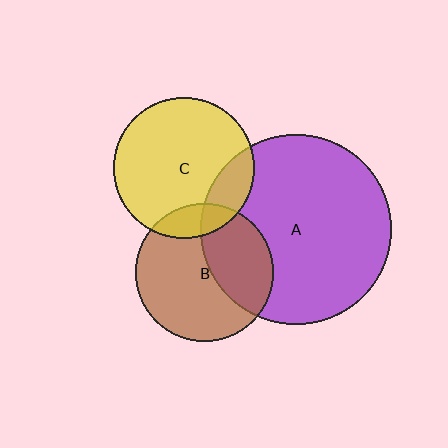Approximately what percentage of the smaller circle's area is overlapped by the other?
Approximately 15%.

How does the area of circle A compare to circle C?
Approximately 1.8 times.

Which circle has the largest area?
Circle A (purple).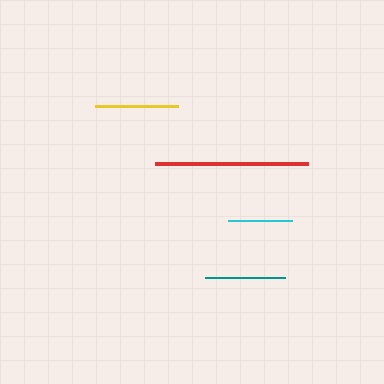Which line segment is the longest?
The red line is the longest at approximately 153 pixels.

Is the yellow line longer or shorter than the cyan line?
The yellow line is longer than the cyan line.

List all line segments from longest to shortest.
From longest to shortest: red, yellow, teal, cyan.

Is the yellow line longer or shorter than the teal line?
The yellow line is longer than the teal line.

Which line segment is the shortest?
The cyan line is the shortest at approximately 64 pixels.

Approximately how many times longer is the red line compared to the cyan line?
The red line is approximately 2.4 times the length of the cyan line.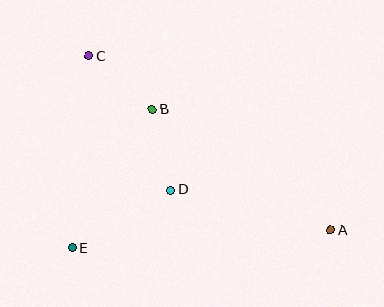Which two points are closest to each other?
Points B and D are closest to each other.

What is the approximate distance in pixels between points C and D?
The distance between C and D is approximately 157 pixels.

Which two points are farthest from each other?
Points A and C are farthest from each other.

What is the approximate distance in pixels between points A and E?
The distance between A and E is approximately 259 pixels.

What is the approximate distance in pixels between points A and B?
The distance between A and B is approximately 215 pixels.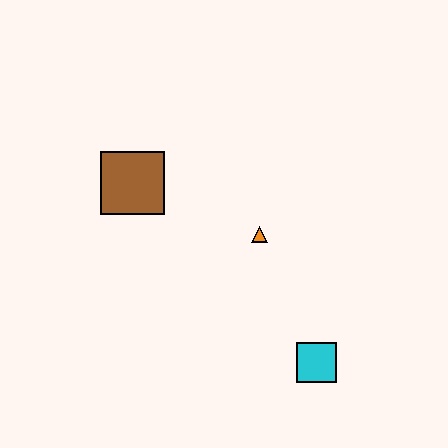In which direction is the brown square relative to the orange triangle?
The brown square is to the left of the orange triangle.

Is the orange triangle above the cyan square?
Yes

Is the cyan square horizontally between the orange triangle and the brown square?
No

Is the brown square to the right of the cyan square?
No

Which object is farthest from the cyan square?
The brown square is farthest from the cyan square.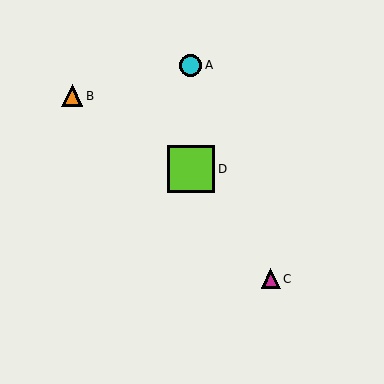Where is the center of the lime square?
The center of the lime square is at (191, 169).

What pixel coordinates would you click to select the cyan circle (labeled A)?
Click at (191, 65) to select the cyan circle A.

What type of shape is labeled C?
Shape C is a magenta triangle.